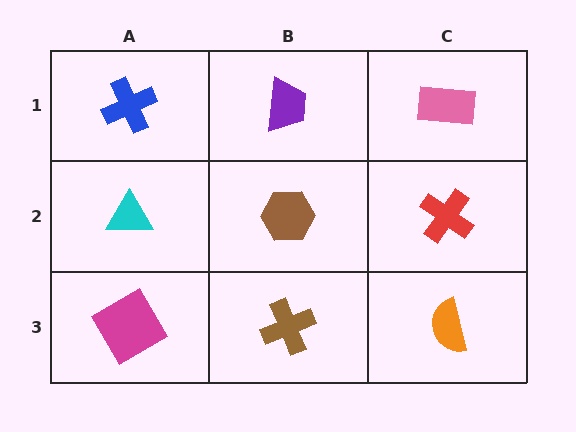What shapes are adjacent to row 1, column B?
A brown hexagon (row 2, column B), a blue cross (row 1, column A), a pink rectangle (row 1, column C).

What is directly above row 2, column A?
A blue cross.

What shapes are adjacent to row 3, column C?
A red cross (row 2, column C), a brown cross (row 3, column B).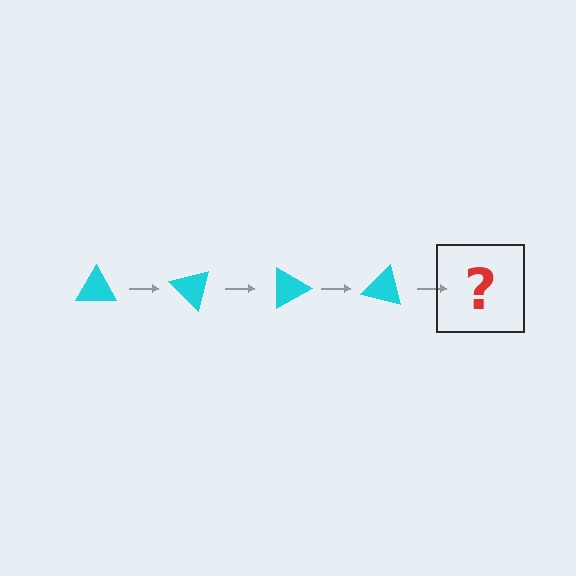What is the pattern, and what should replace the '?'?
The pattern is that the triangle rotates 45 degrees each step. The '?' should be a cyan triangle rotated 180 degrees.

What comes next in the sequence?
The next element should be a cyan triangle rotated 180 degrees.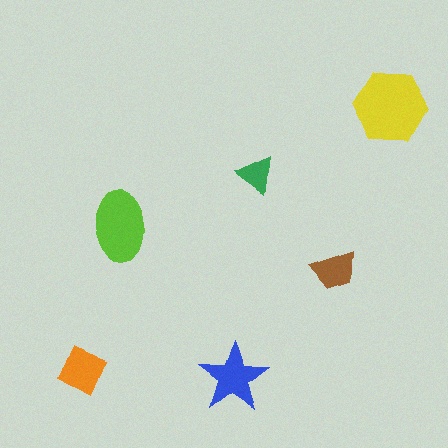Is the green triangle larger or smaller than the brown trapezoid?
Smaller.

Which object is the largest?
The yellow hexagon.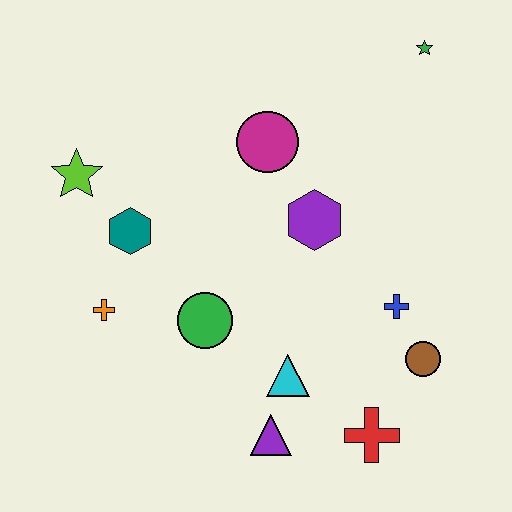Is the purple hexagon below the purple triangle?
No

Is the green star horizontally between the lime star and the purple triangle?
No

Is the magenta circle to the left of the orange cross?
No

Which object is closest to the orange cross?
The teal hexagon is closest to the orange cross.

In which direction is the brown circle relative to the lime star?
The brown circle is to the right of the lime star.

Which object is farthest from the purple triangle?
The green star is farthest from the purple triangle.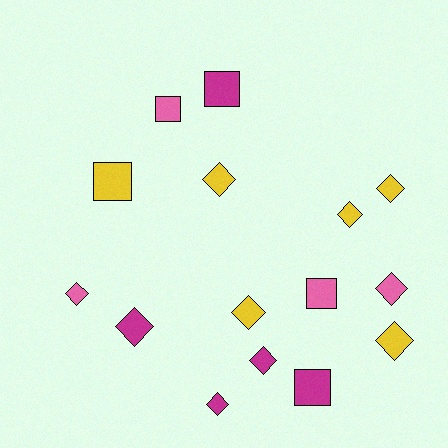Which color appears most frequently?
Yellow, with 6 objects.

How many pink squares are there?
There are 2 pink squares.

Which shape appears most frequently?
Diamond, with 10 objects.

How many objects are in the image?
There are 15 objects.